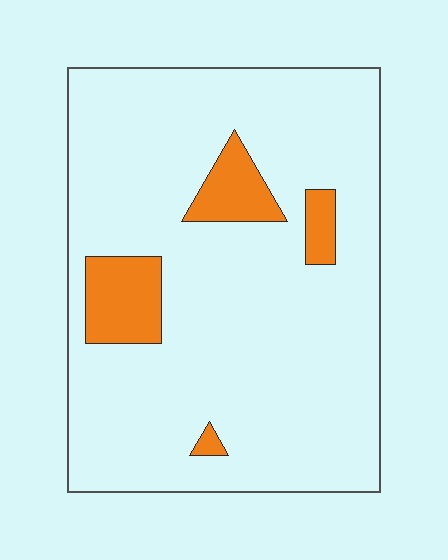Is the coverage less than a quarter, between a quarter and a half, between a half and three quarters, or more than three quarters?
Less than a quarter.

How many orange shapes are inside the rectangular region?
4.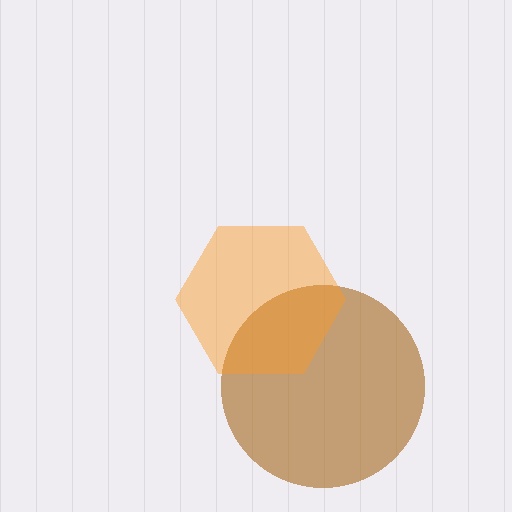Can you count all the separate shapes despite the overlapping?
Yes, there are 2 separate shapes.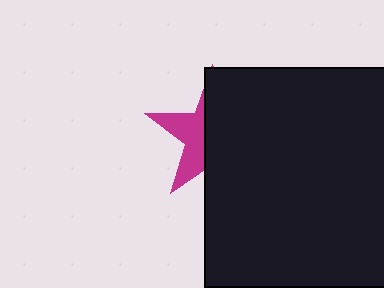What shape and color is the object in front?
The object in front is a black square.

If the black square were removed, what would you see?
You would see the complete magenta star.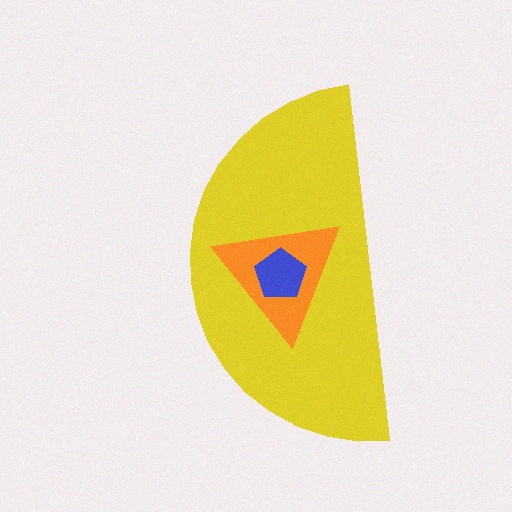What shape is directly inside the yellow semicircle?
The orange triangle.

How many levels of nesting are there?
3.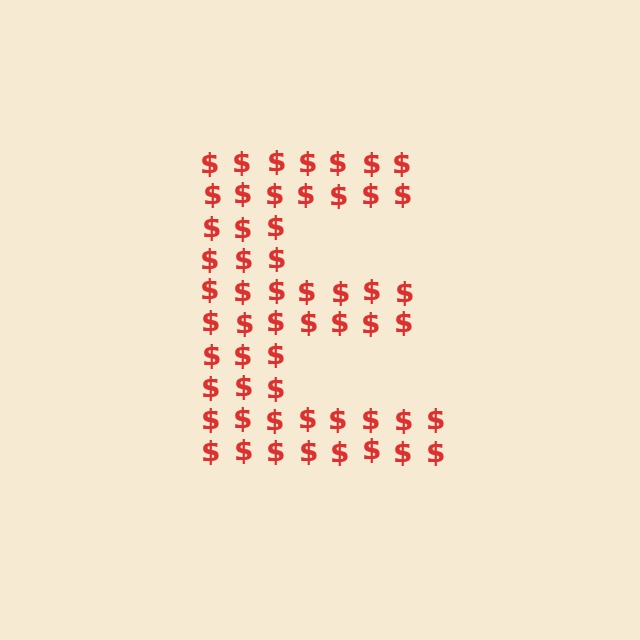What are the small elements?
The small elements are dollar signs.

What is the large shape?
The large shape is the letter E.